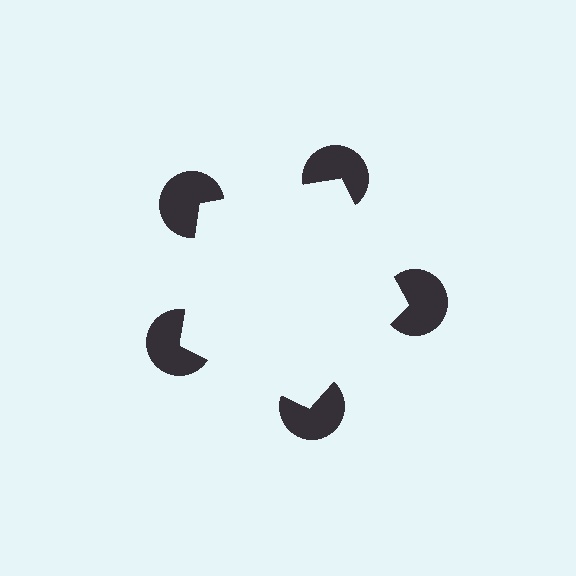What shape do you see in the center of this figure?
An illusory pentagon — its edges are inferred from the aligned wedge cuts in the pac-man discs, not physically drawn.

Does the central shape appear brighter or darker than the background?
It typically appears slightly brighter than the background, even though no actual brightness change is drawn.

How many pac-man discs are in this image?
There are 5 — one at each vertex of the illusory pentagon.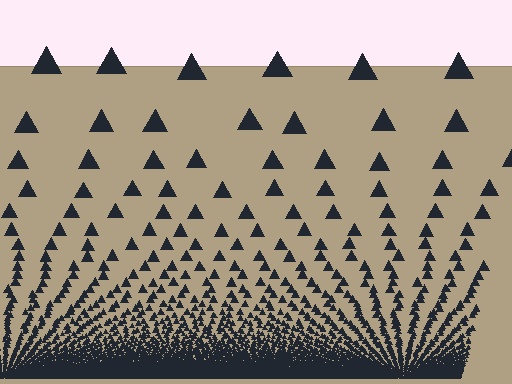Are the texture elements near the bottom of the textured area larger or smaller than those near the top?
Smaller. The gradient is inverted — elements near the bottom are smaller and denser.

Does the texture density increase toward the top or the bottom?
Density increases toward the bottom.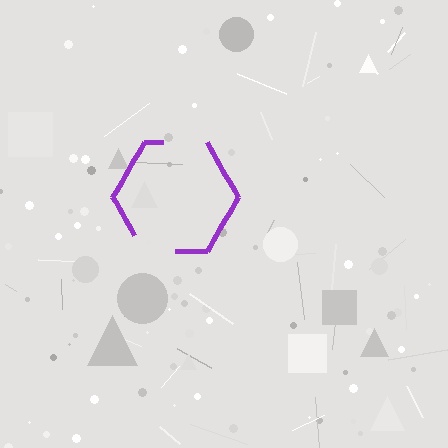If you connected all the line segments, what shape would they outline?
They would outline a hexagon.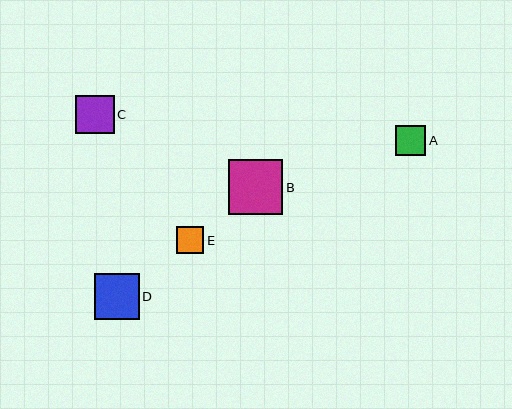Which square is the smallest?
Square E is the smallest with a size of approximately 27 pixels.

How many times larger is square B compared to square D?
Square B is approximately 1.2 times the size of square D.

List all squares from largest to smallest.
From largest to smallest: B, D, C, A, E.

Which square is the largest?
Square B is the largest with a size of approximately 54 pixels.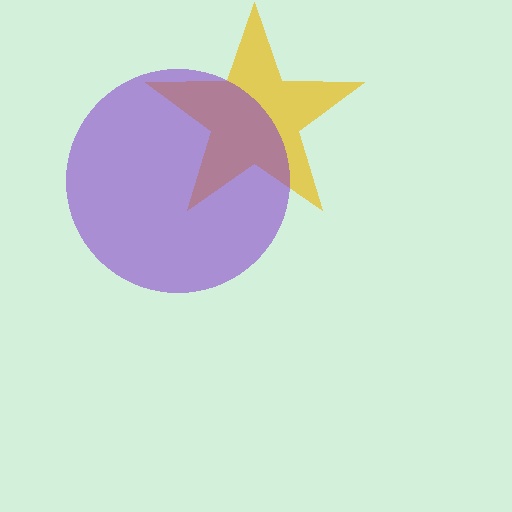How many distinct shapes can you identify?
There are 2 distinct shapes: a yellow star, a purple circle.